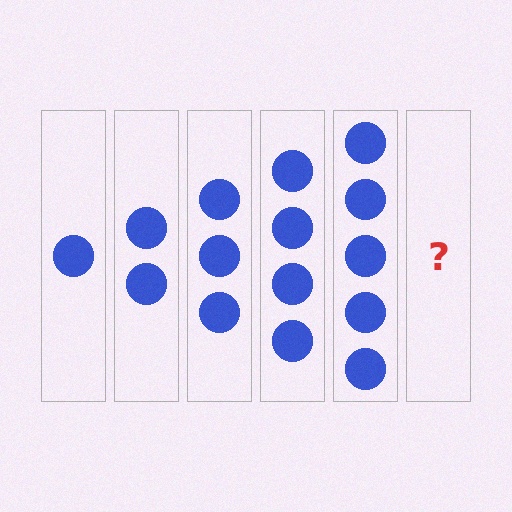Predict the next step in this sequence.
The next step is 6 circles.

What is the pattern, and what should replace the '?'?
The pattern is that each step adds one more circle. The '?' should be 6 circles.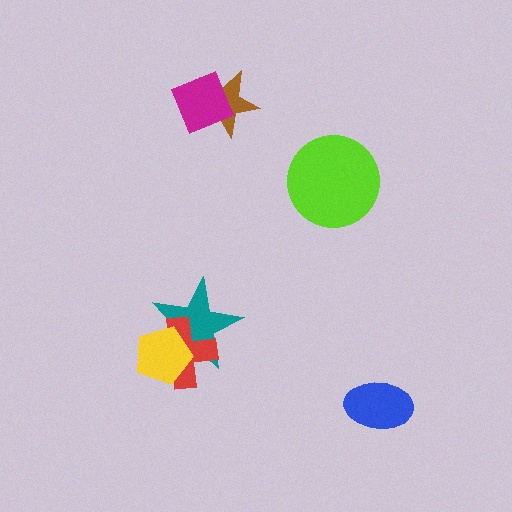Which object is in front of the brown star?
The magenta diamond is in front of the brown star.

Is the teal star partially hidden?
Yes, it is partially covered by another shape.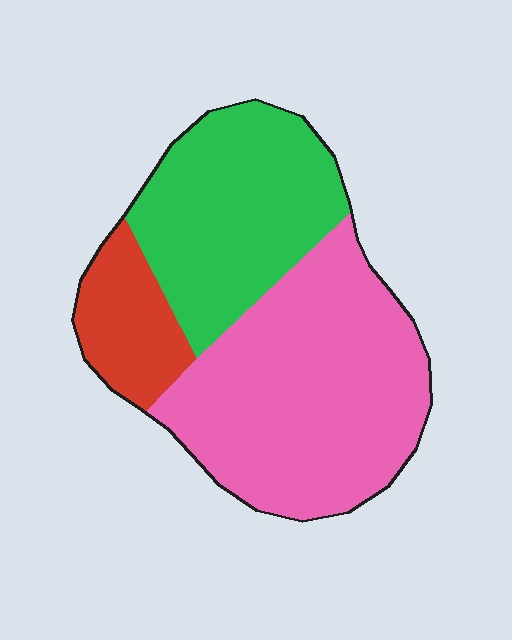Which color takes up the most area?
Pink, at roughly 50%.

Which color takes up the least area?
Red, at roughly 15%.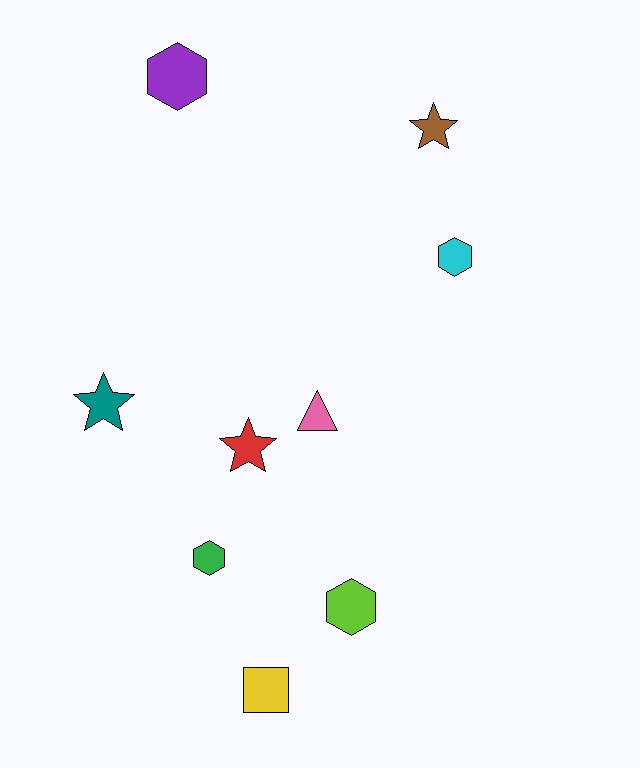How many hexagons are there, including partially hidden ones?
There are 4 hexagons.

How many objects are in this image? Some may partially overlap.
There are 9 objects.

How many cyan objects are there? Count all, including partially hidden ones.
There is 1 cyan object.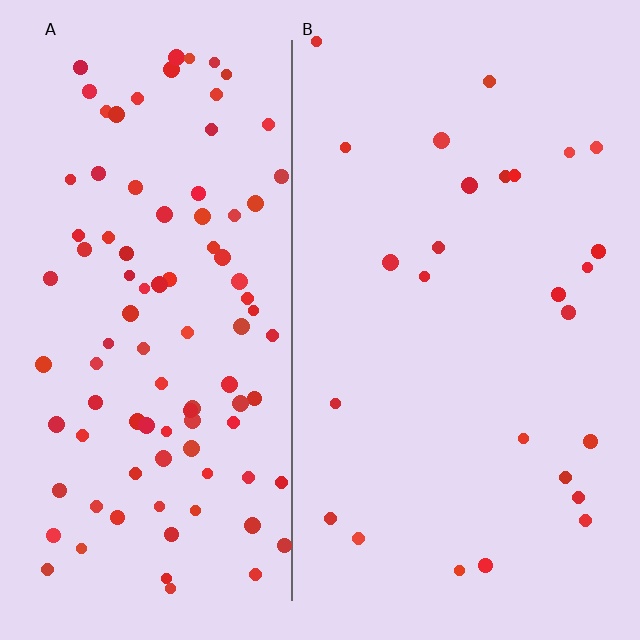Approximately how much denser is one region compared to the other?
Approximately 3.7× — region A over region B.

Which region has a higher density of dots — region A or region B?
A (the left).